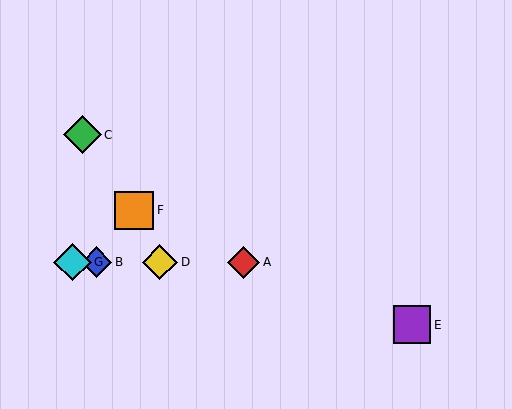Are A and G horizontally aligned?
Yes, both are at y≈262.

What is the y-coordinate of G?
Object G is at y≈262.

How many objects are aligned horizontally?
4 objects (A, B, D, G) are aligned horizontally.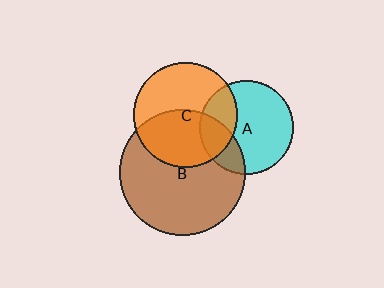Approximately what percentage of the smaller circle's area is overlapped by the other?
Approximately 25%.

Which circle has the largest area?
Circle B (brown).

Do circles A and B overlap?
Yes.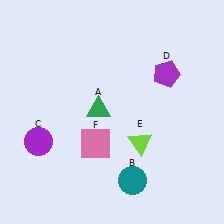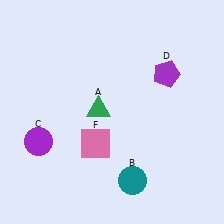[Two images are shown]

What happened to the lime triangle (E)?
The lime triangle (E) was removed in Image 2. It was in the bottom-right area of Image 1.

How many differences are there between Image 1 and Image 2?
There is 1 difference between the two images.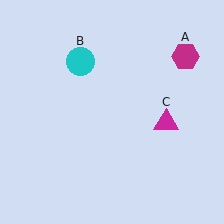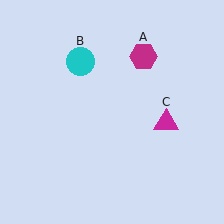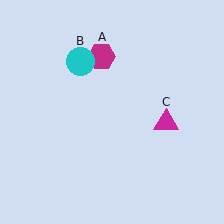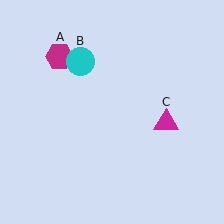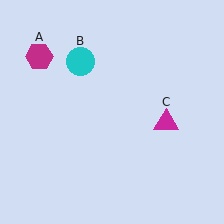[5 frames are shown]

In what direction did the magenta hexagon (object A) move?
The magenta hexagon (object A) moved left.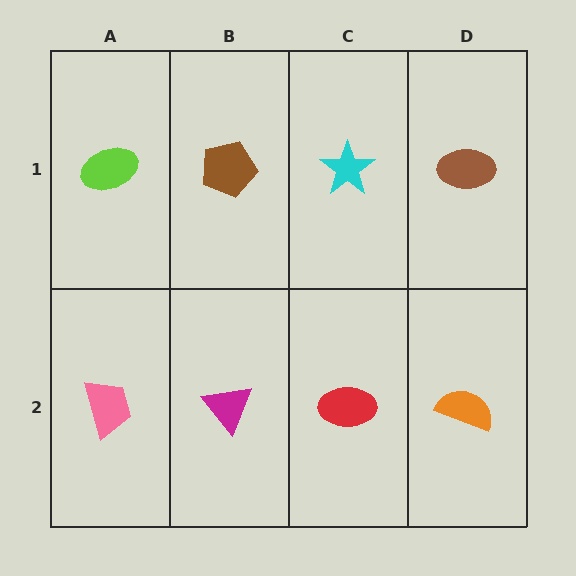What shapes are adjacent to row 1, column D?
An orange semicircle (row 2, column D), a cyan star (row 1, column C).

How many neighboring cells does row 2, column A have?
2.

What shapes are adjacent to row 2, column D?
A brown ellipse (row 1, column D), a red ellipse (row 2, column C).